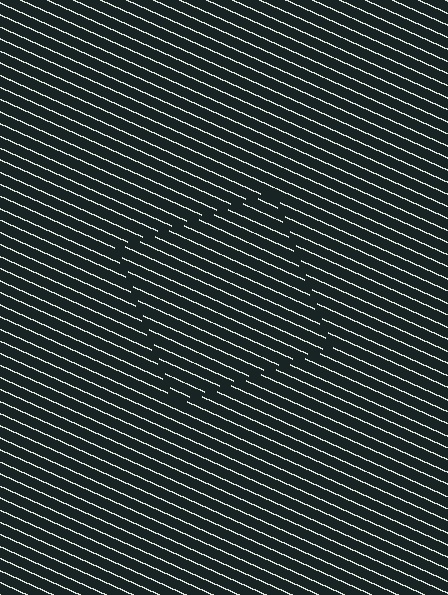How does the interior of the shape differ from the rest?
The interior of the shape contains the same grating, shifted by half a period — the contour is defined by the phase discontinuity where line-ends from the inner and outer gratings abut.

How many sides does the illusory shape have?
4 sides — the line-ends trace a square.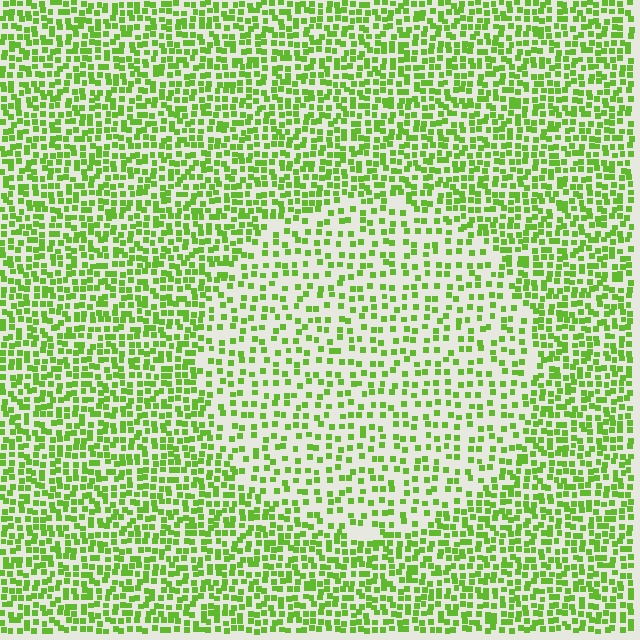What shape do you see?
I see a circle.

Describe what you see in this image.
The image contains small lime elements arranged at two different densities. A circle-shaped region is visible where the elements are less densely packed than the surrounding area.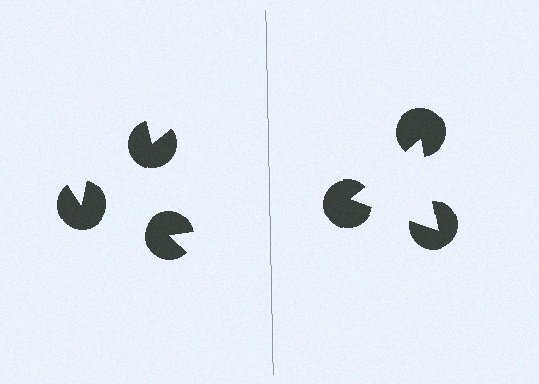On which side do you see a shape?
An illusory triangle appears on the right side. On the left side the wedge cuts are rotated, so no coherent shape forms.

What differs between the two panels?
The pac-man discs are positioned identically on both sides; only the wedge orientations differ. On the right they align to a triangle; on the left they are misaligned.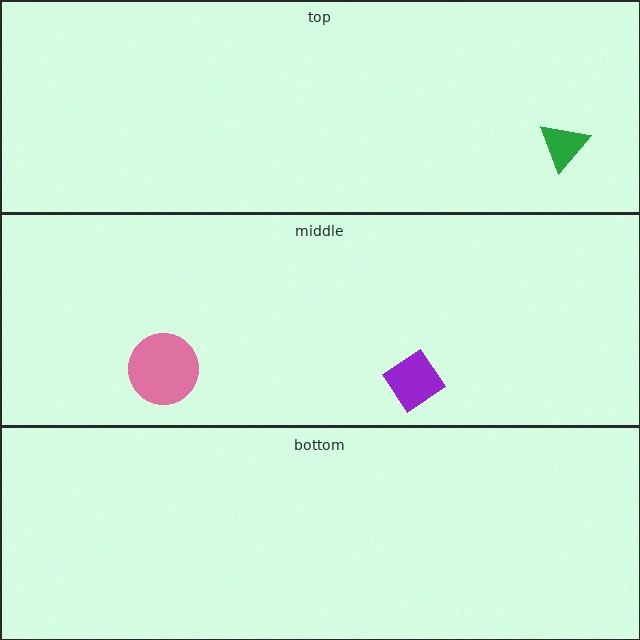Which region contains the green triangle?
The top region.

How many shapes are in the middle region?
2.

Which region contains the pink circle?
The middle region.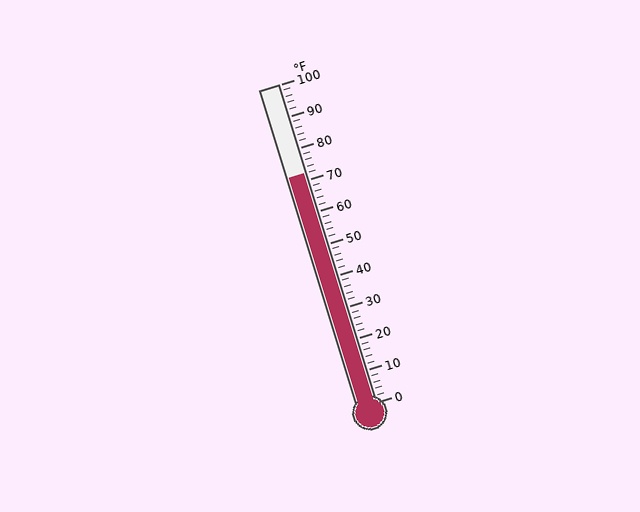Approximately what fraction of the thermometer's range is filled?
The thermometer is filled to approximately 70% of its range.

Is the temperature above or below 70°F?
The temperature is above 70°F.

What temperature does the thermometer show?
The thermometer shows approximately 72°F.